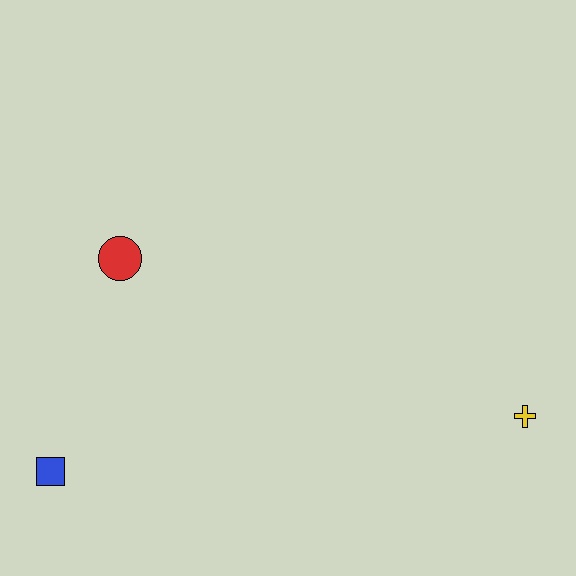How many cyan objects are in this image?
There are no cyan objects.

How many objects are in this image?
There are 3 objects.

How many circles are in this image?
There is 1 circle.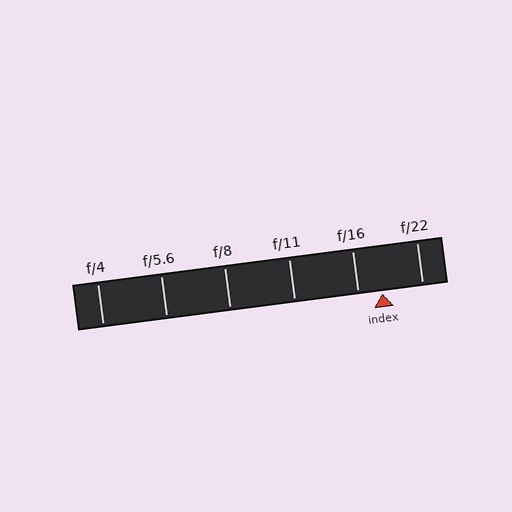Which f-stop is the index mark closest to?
The index mark is closest to f/16.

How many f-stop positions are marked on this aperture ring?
There are 6 f-stop positions marked.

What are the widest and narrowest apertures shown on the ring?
The widest aperture shown is f/4 and the narrowest is f/22.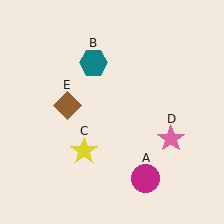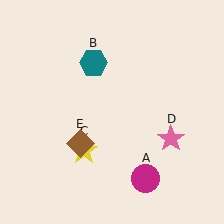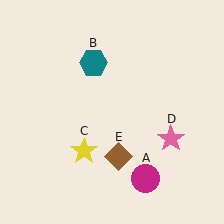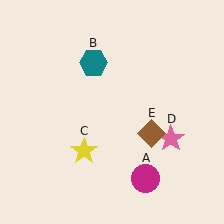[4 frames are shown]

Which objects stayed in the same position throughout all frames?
Magenta circle (object A) and teal hexagon (object B) and yellow star (object C) and pink star (object D) remained stationary.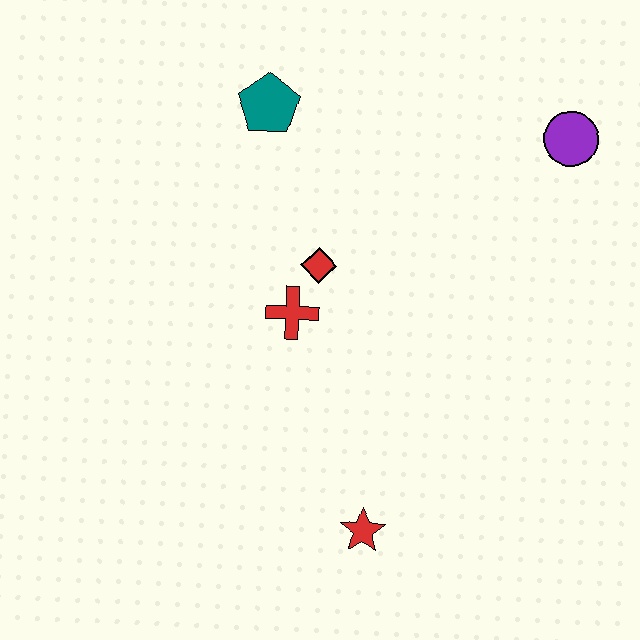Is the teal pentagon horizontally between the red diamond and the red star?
No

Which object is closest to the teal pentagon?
The red diamond is closest to the teal pentagon.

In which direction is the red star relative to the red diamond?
The red star is below the red diamond.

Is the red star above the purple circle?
No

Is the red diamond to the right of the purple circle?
No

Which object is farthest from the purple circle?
The red star is farthest from the purple circle.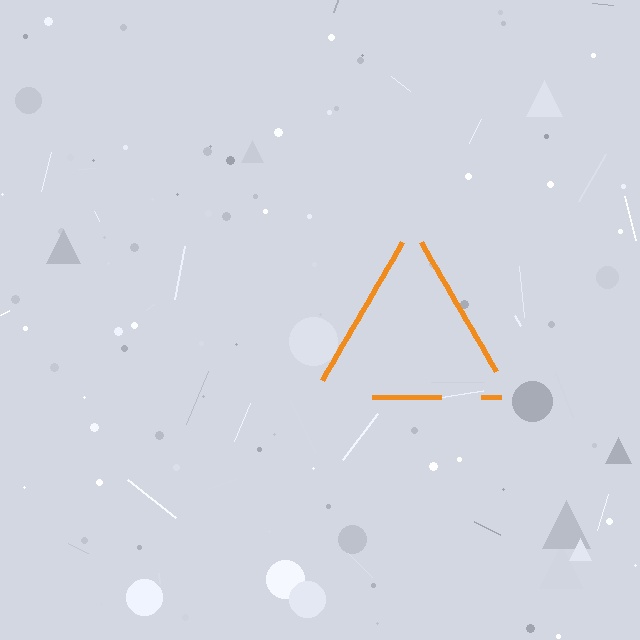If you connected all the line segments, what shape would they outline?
They would outline a triangle.